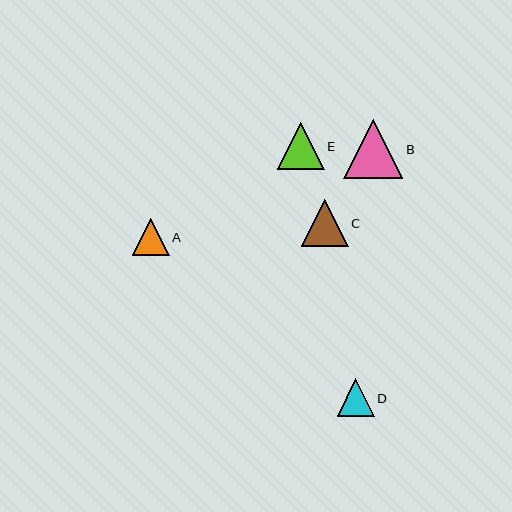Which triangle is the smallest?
Triangle A is the smallest with a size of approximately 37 pixels.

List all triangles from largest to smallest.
From largest to smallest: B, E, C, D, A.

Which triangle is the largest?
Triangle B is the largest with a size of approximately 59 pixels.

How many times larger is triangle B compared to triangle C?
Triangle B is approximately 1.3 times the size of triangle C.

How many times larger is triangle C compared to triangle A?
Triangle C is approximately 1.2 times the size of triangle A.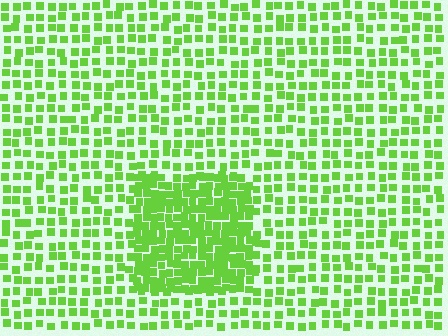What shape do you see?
I see a rectangle.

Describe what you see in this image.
The image contains small lime elements arranged at two different densities. A rectangle-shaped region is visible where the elements are more densely packed than the surrounding area.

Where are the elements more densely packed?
The elements are more densely packed inside the rectangle boundary.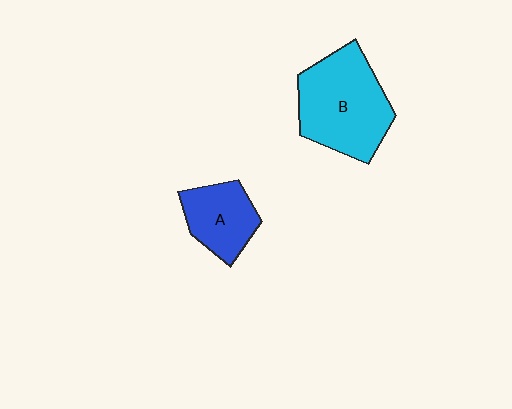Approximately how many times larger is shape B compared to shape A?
Approximately 1.8 times.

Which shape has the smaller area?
Shape A (blue).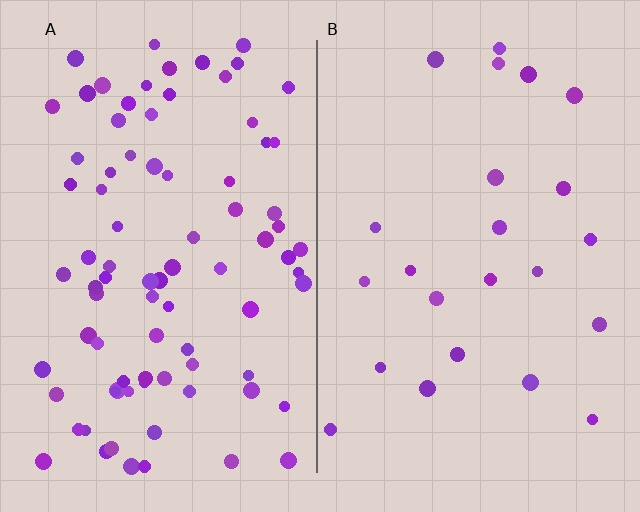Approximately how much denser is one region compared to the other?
Approximately 3.6× — region A over region B.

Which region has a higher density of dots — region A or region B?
A (the left).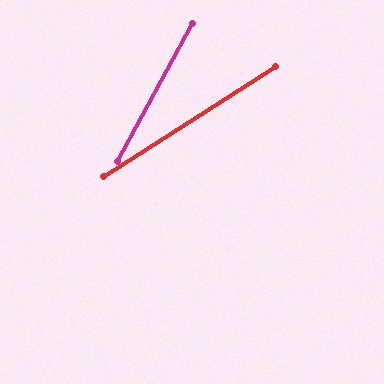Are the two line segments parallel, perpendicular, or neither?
Neither parallel nor perpendicular — they differ by about 29°.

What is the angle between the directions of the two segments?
Approximately 29 degrees.